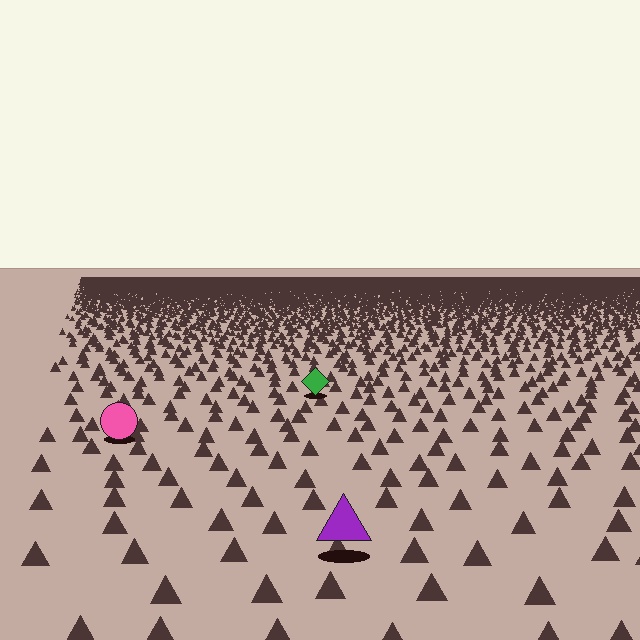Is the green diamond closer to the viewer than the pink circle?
No. The pink circle is closer — you can tell from the texture gradient: the ground texture is coarser near it.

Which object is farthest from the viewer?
The green diamond is farthest from the viewer. It appears smaller and the ground texture around it is denser.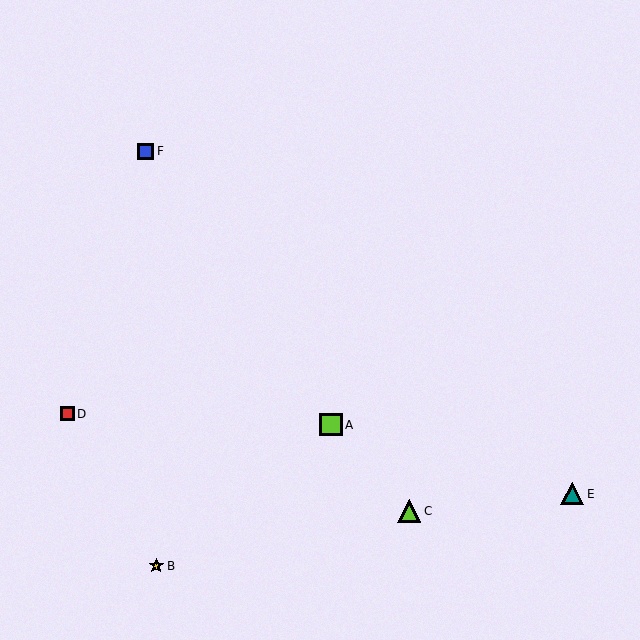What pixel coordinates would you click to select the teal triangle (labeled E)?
Click at (572, 494) to select the teal triangle E.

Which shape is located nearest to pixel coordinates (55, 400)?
The red square (labeled D) at (67, 414) is nearest to that location.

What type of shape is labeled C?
Shape C is a lime triangle.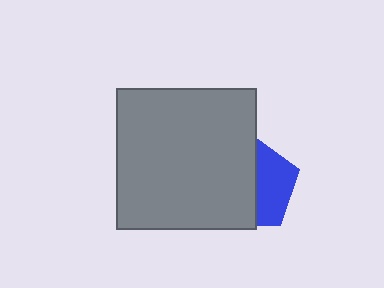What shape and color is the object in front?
The object in front is a gray square.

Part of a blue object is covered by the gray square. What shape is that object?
It is a pentagon.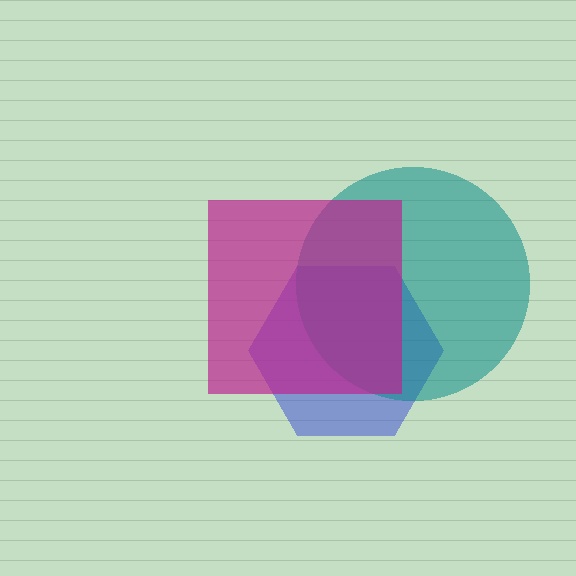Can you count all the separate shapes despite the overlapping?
Yes, there are 3 separate shapes.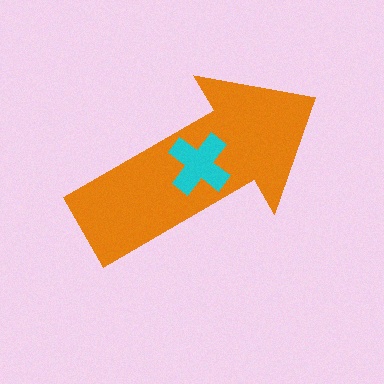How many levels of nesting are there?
2.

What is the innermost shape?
The cyan cross.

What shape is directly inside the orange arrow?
The cyan cross.